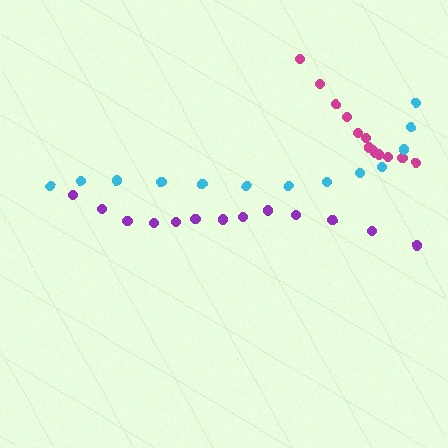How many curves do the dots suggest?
There are 3 distinct paths.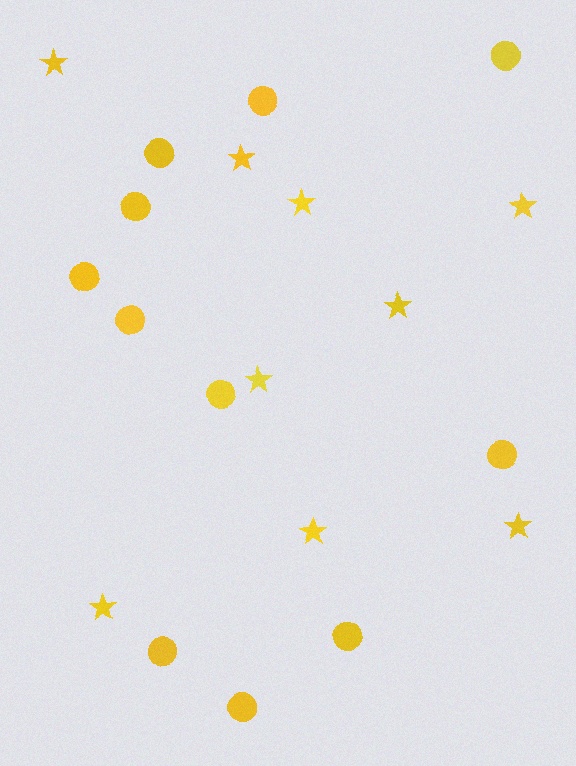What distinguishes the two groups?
There are 2 groups: one group of circles (11) and one group of stars (9).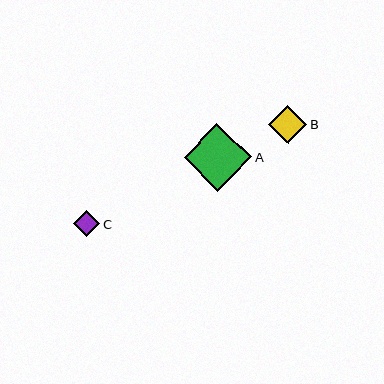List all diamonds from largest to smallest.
From largest to smallest: A, B, C.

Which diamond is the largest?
Diamond A is the largest with a size of approximately 68 pixels.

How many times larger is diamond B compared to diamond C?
Diamond B is approximately 1.5 times the size of diamond C.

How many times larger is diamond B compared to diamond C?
Diamond B is approximately 1.5 times the size of diamond C.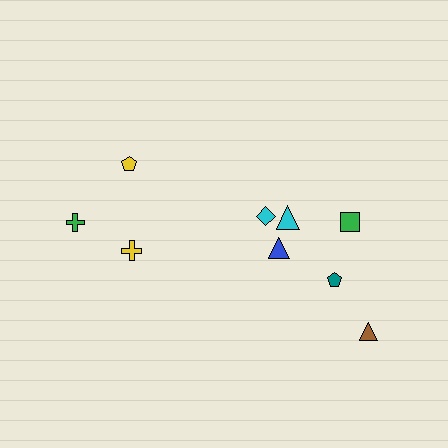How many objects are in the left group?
There are 3 objects.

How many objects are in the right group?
There are 6 objects.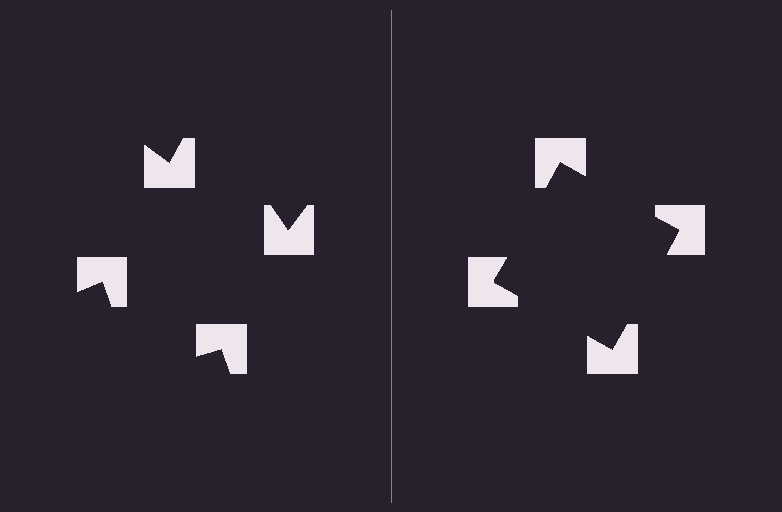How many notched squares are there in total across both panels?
8 — 4 on each side.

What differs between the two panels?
The notched squares are positioned identically on both sides; only the wedge orientations differ. On the right they align to a square; on the left they are misaligned.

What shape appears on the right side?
An illusory square.